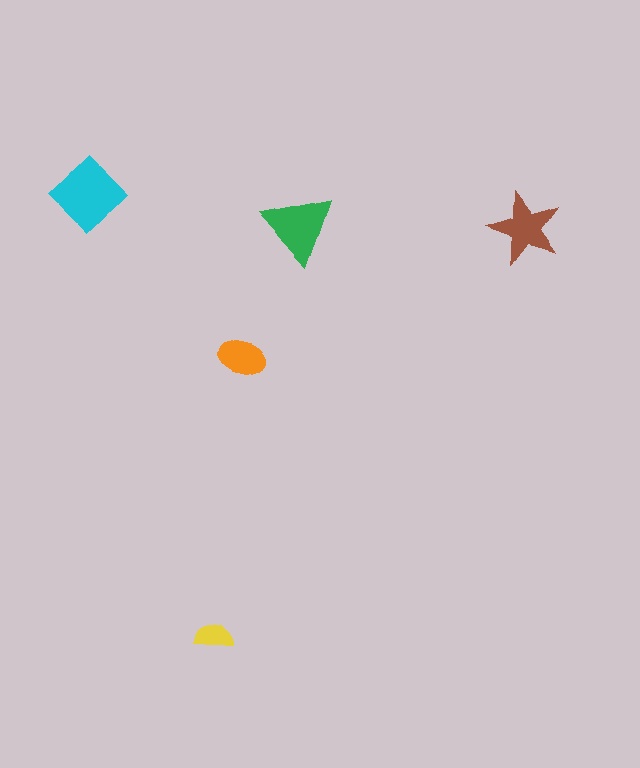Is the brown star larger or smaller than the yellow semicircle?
Larger.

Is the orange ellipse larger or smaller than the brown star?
Smaller.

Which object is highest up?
The cyan diamond is topmost.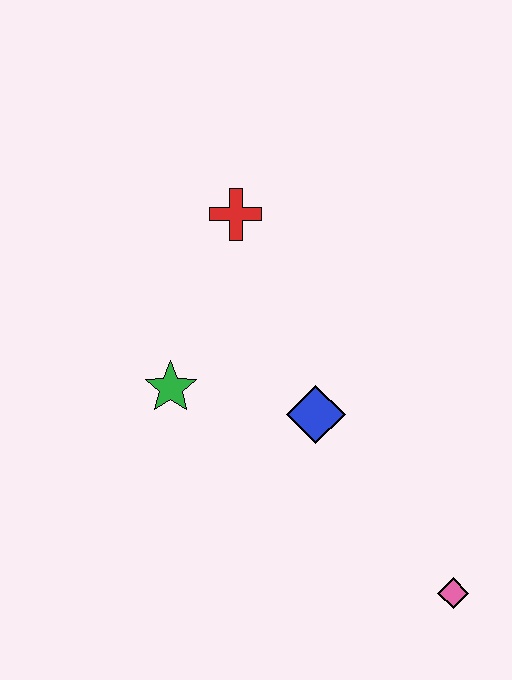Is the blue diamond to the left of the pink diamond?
Yes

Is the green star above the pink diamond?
Yes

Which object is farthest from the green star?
The pink diamond is farthest from the green star.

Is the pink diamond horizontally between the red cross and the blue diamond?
No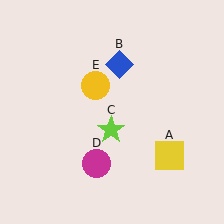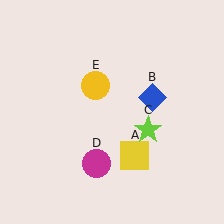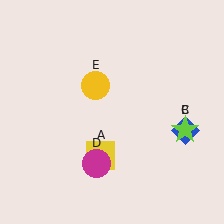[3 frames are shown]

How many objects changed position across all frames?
3 objects changed position: yellow square (object A), blue diamond (object B), lime star (object C).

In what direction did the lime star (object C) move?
The lime star (object C) moved right.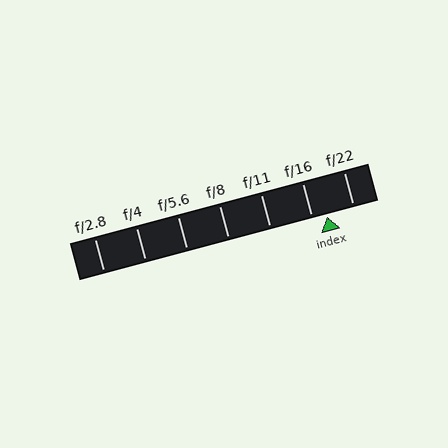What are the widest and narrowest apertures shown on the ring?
The widest aperture shown is f/2.8 and the narrowest is f/22.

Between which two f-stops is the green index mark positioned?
The index mark is between f/16 and f/22.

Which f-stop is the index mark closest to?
The index mark is closest to f/16.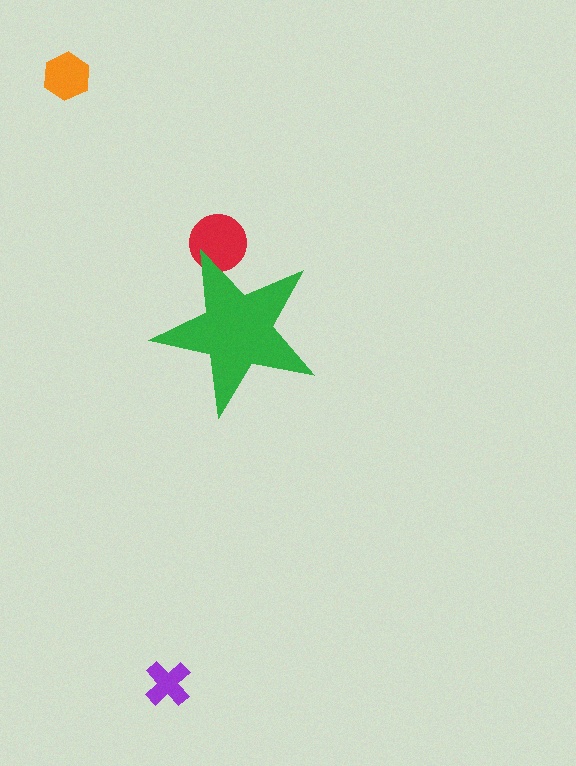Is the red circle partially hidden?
Yes, the red circle is partially hidden behind the green star.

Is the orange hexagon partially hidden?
No, the orange hexagon is fully visible.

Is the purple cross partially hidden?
No, the purple cross is fully visible.